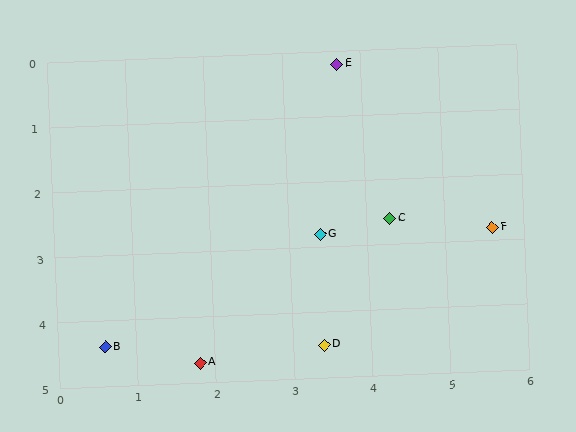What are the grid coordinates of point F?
Point F is at approximately (5.6, 2.8).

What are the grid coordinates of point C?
Point C is at approximately (4.3, 2.6).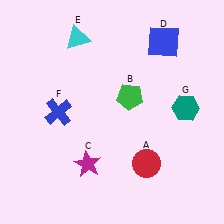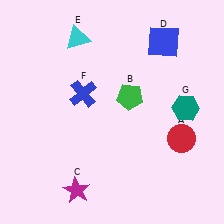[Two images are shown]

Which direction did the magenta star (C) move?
The magenta star (C) moved down.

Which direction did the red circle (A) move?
The red circle (A) moved right.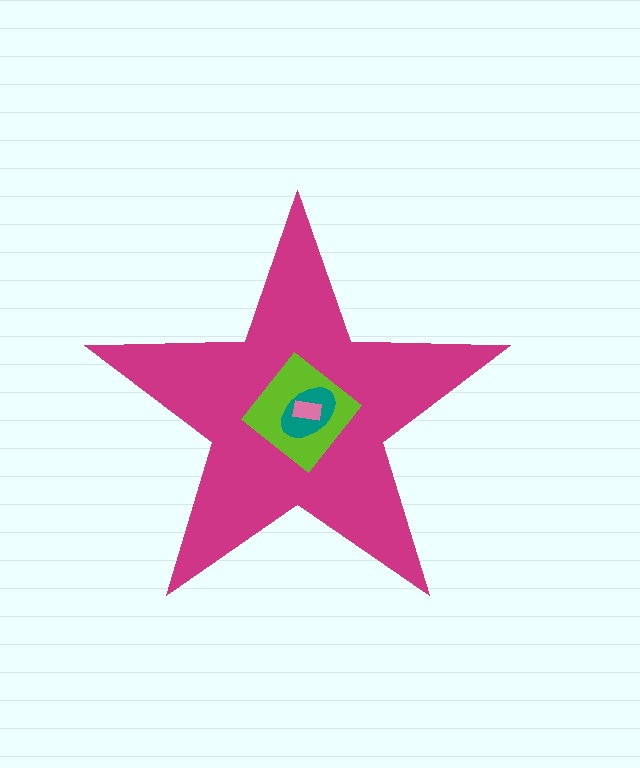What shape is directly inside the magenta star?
The lime diamond.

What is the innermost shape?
The pink rectangle.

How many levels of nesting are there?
4.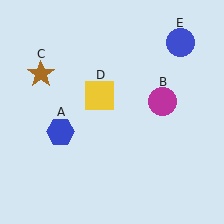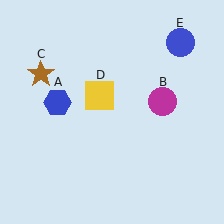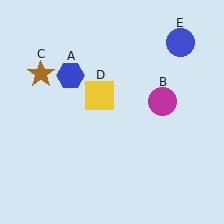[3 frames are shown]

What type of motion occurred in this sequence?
The blue hexagon (object A) rotated clockwise around the center of the scene.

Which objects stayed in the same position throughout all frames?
Magenta circle (object B) and brown star (object C) and yellow square (object D) and blue circle (object E) remained stationary.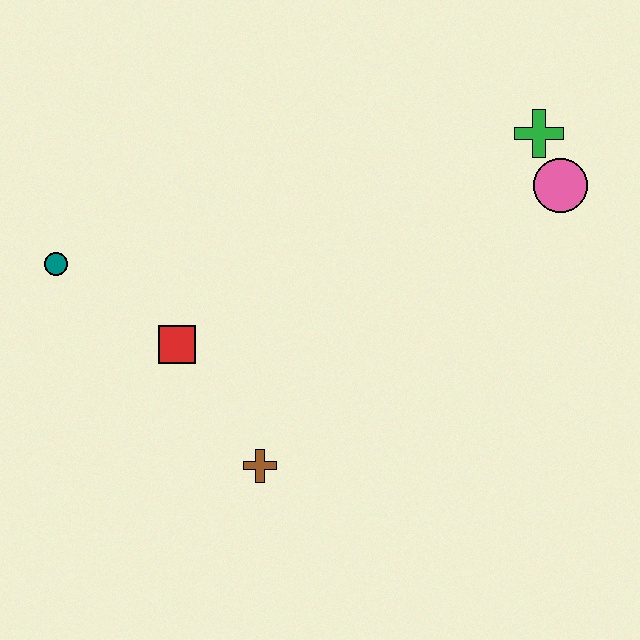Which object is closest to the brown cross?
The red square is closest to the brown cross.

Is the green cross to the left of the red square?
No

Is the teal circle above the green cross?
No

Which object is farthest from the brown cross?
The green cross is farthest from the brown cross.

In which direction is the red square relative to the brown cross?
The red square is above the brown cross.